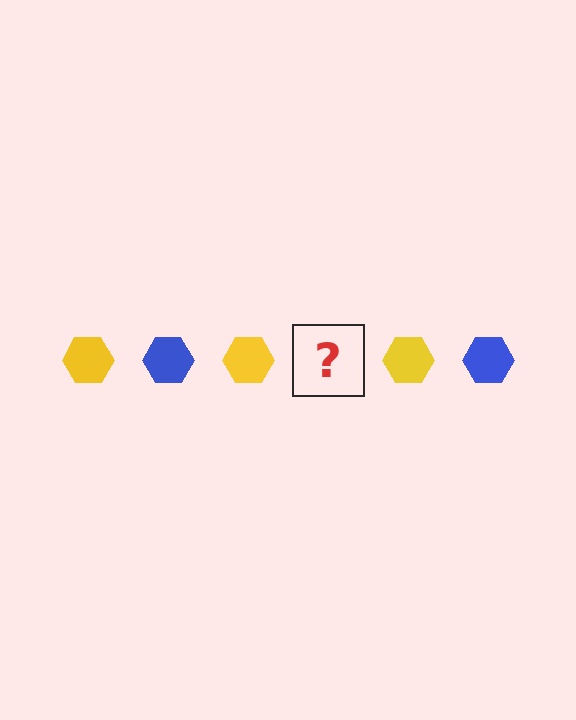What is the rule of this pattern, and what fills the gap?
The rule is that the pattern cycles through yellow, blue hexagons. The gap should be filled with a blue hexagon.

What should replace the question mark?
The question mark should be replaced with a blue hexagon.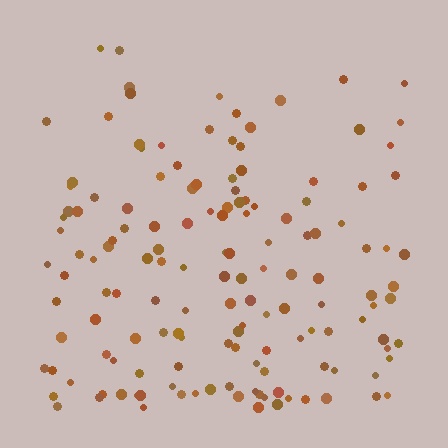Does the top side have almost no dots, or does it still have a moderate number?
Still a moderate number, just noticeably fewer than the bottom.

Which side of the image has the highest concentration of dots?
The bottom.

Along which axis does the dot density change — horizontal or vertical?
Vertical.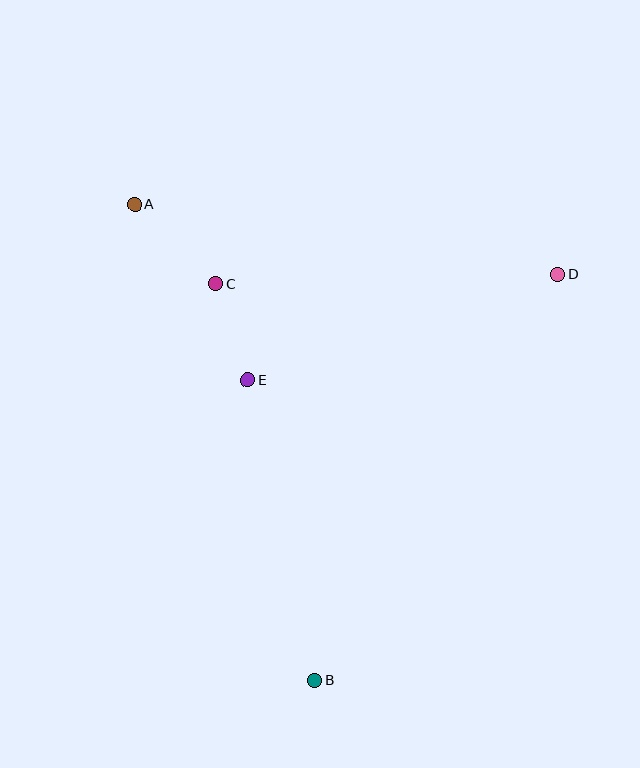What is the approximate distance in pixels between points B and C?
The distance between B and C is approximately 408 pixels.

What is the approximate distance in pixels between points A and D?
The distance between A and D is approximately 429 pixels.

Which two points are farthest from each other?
Points A and B are farthest from each other.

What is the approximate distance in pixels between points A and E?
The distance between A and E is approximately 209 pixels.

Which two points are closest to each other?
Points C and E are closest to each other.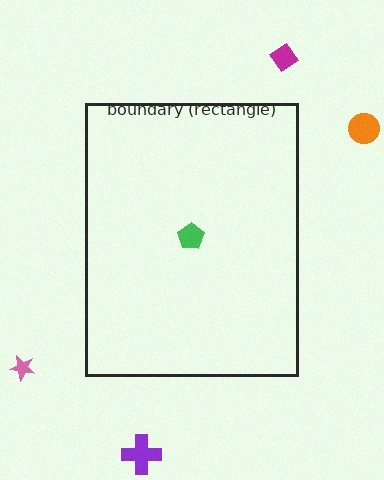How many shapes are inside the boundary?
1 inside, 4 outside.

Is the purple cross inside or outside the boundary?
Outside.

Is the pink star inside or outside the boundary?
Outside.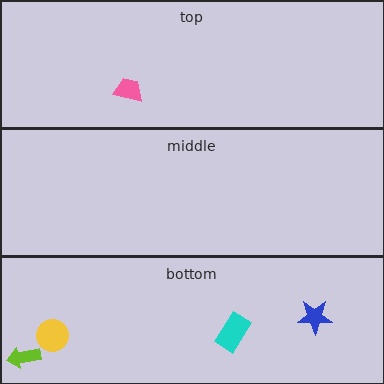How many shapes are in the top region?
1.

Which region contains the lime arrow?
The bottom region.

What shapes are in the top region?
The pink trapezoid.